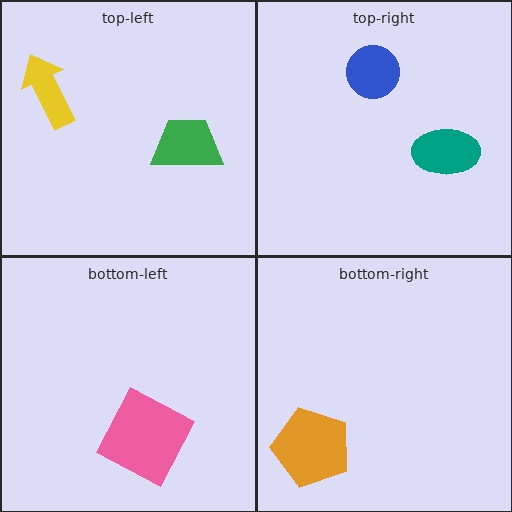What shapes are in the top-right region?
The blue circle, the teal ellipse.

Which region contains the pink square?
The bottom-left region.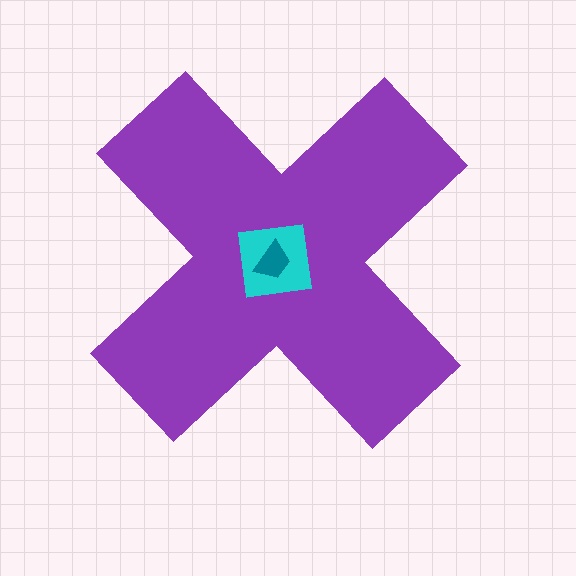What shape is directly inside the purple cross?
The cyan square.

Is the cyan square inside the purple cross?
Yes.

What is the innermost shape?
The teal trapezoid.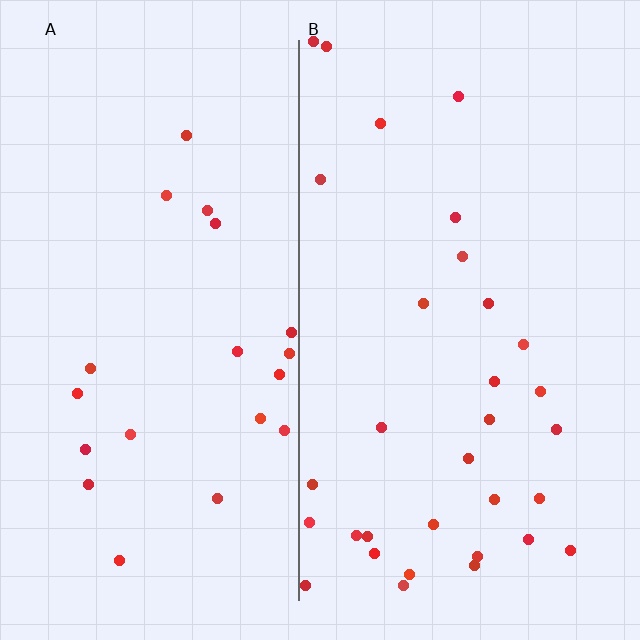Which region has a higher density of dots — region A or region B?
B (the right).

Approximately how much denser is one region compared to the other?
Approximately 1.6× — region B over region A.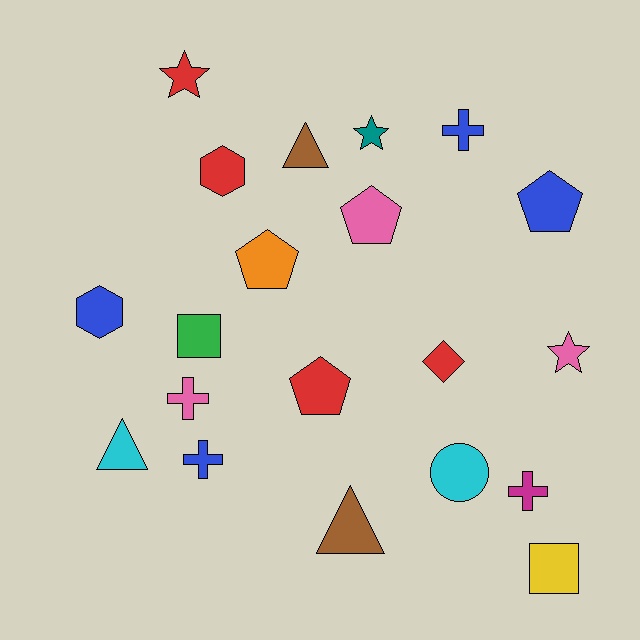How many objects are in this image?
There are 20 objects.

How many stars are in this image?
There are 3 stars.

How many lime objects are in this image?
There are no lime objects.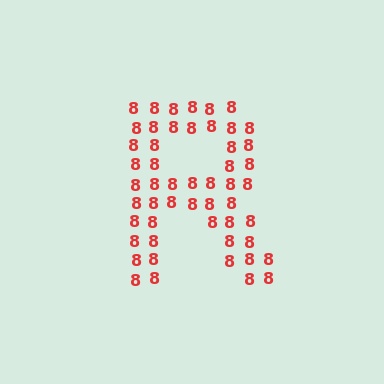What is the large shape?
The large shape is the letter R.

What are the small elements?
The small elements are digit 8's.